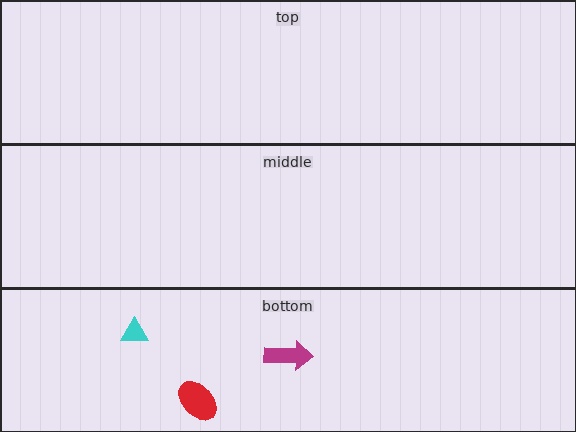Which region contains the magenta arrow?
The bottom region.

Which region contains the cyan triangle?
The bottom region.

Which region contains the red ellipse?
The bottom region.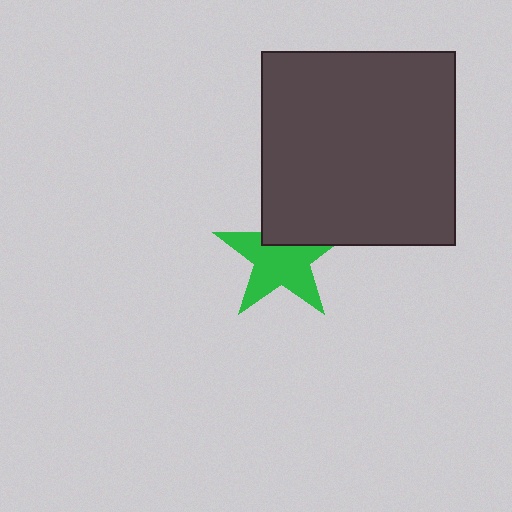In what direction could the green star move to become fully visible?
The green star could move down. That would shift it out from behind the dark gray square entirely.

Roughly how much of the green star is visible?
Most of it is visible (roughly 68%).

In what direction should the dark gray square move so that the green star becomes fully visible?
The dark gray square should move up. That is the shortest direction to clear the overlap and leave the green star fully visible.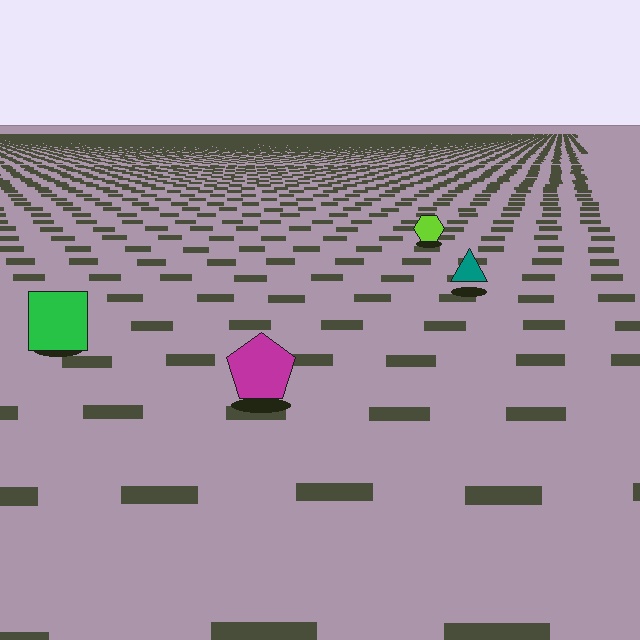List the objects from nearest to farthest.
From nearest to farthest: the magenta pentagon, the green square, the teal triangle, the lime hexagon.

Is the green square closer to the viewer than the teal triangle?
Yes. The green square is closer — you can tell from the texture gradient: the ground texture is coarser near it.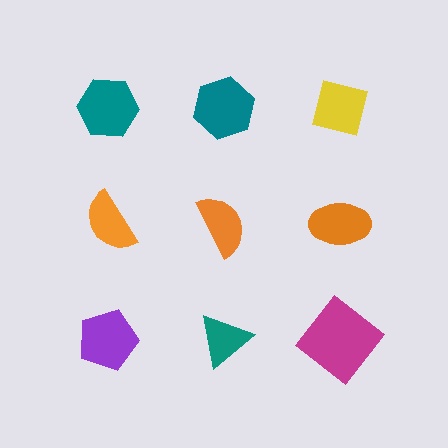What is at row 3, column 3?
A magenta diamond.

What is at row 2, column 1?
An orange semicircle.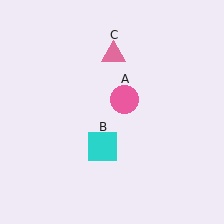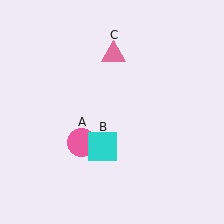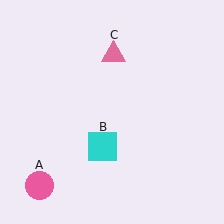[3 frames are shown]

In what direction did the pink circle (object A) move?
The pink circle (object A) moved down and to the left.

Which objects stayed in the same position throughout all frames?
Cyan square (object B) and pink triangle (object C) remained stationary.